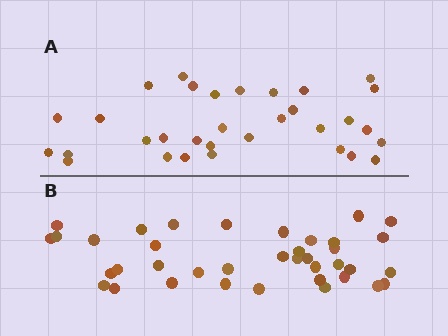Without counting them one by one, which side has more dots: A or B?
Region B (the bottom region) has more dots.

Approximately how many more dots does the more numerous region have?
Region B has about 6 more dots than region A.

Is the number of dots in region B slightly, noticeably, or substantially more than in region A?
Region B has only slightly more — the two regions are fairly close. The ratio is roughly 1.2 to 1.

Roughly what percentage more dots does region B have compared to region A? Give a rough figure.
About 20% more.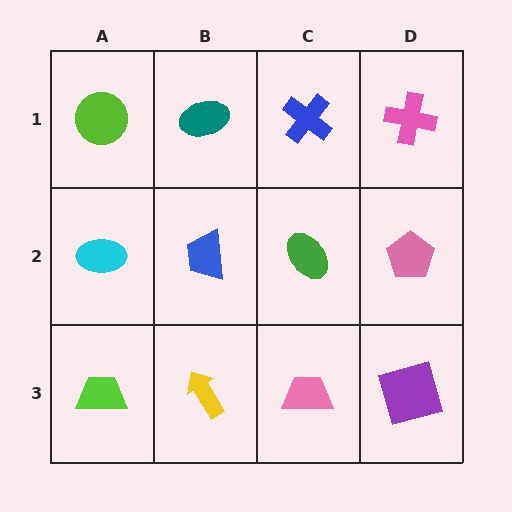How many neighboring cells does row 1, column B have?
3.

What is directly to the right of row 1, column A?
A teal ellipse.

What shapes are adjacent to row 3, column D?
A pink pentagon (row 2, column D), a pink trapezoid (row 3, column C).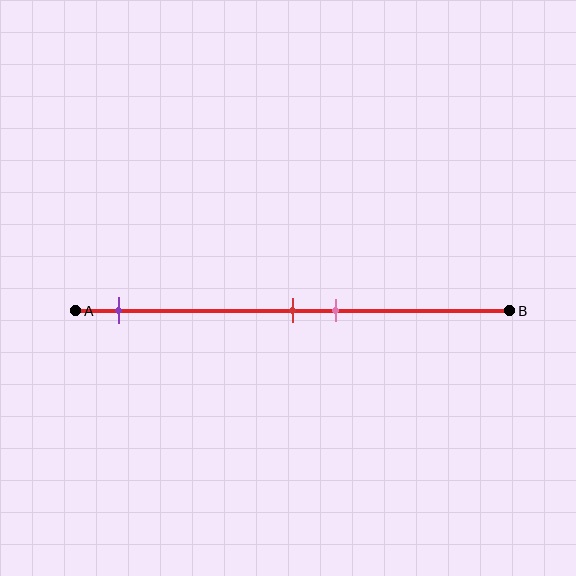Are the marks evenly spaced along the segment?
No, the marks are not evenly spaced.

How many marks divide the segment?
There are 3 marks dividing the segment.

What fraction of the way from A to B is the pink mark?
The pink mark is approximately 60% (0.6) of the way from A to B.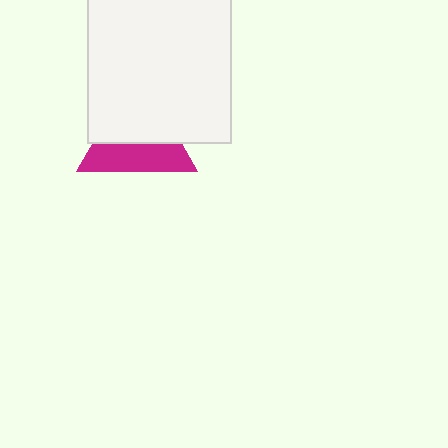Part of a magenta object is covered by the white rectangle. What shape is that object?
It is a triangle.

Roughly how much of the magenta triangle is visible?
About half of it is visible (roughly 46%).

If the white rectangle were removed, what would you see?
You would see the complete magenta triangle.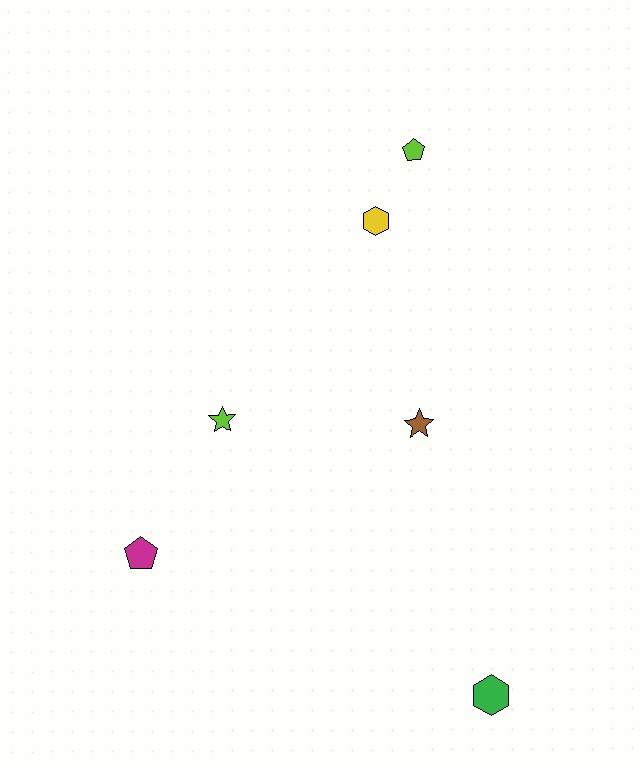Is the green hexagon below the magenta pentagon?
Yes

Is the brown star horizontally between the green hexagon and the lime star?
Yes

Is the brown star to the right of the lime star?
Yes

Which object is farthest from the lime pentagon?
The green hexagon is farthest from the lime pentagon.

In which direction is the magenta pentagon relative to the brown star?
The magenta pentagon is to the left of the brown star.